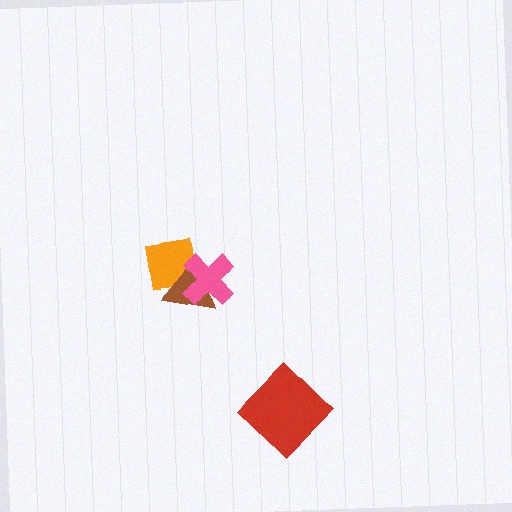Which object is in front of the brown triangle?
The pink cross is in front of the brown triangle.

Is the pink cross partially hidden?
No, no other shape covers it.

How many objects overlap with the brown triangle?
2 objects overlap with the brown triangle.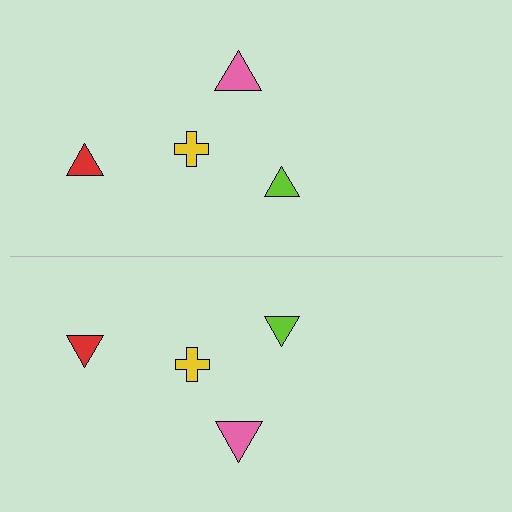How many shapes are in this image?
There are 8 shapes in this image.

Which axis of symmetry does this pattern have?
The pattern has a horizontal axis of symmetry running through the center of the image.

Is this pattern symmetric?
Yes, this pattern has bilateral (reflection) symmetry.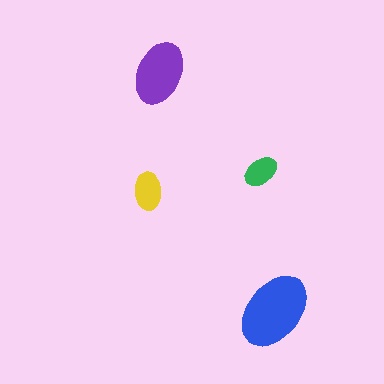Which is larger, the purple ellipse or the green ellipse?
The purple one.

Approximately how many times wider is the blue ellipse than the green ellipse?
About 2 times wider.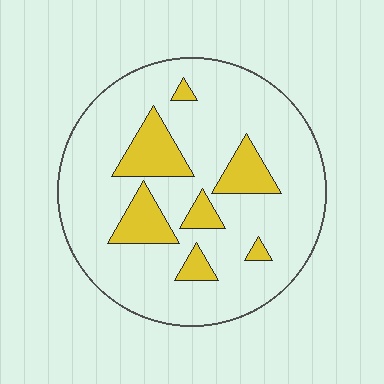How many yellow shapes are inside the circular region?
7.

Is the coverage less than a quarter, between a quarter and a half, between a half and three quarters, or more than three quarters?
Less than a quarter.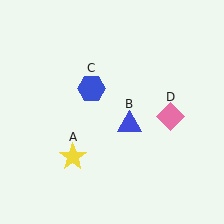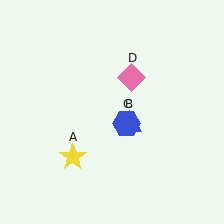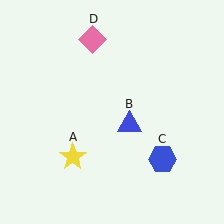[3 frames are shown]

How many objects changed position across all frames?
2 objects changed position: blue hexagon (object C), pink diamond (object D).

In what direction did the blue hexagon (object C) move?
The blue hexagon (object C) moved down and to the right.